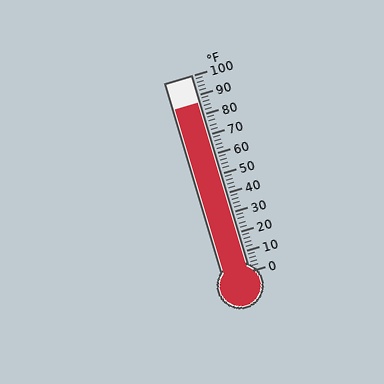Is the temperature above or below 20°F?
The temperature is above 20°F.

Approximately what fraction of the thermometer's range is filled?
The thermometer is filled to approximately 85% of its range.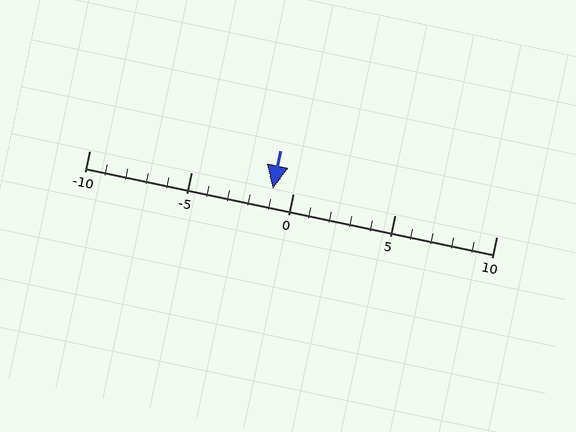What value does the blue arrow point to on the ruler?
The blue arrow points to approximately -1.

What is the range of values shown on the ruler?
The ruler shows values from -10 to 10.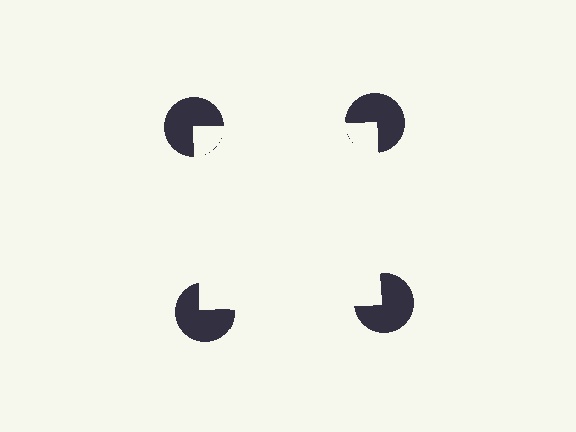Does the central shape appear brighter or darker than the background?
It typically appears slightly brighter than the background, even though no actual brightness change is drawn.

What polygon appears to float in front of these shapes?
An illusory square — its edges are inferred from the aligned wedge cuts in the pac-man discs, not physically drawn.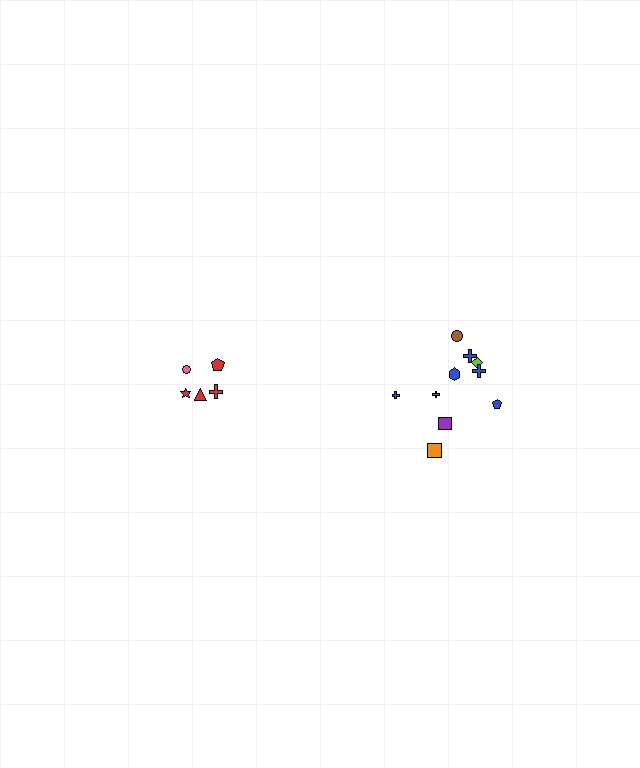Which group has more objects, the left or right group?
The right group.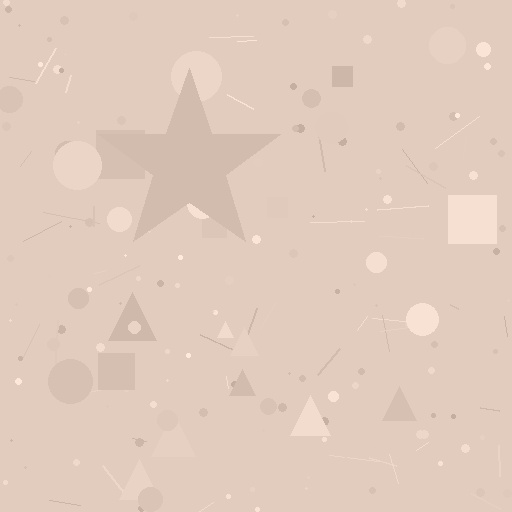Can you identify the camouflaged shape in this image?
The camouflaged shape is a star.